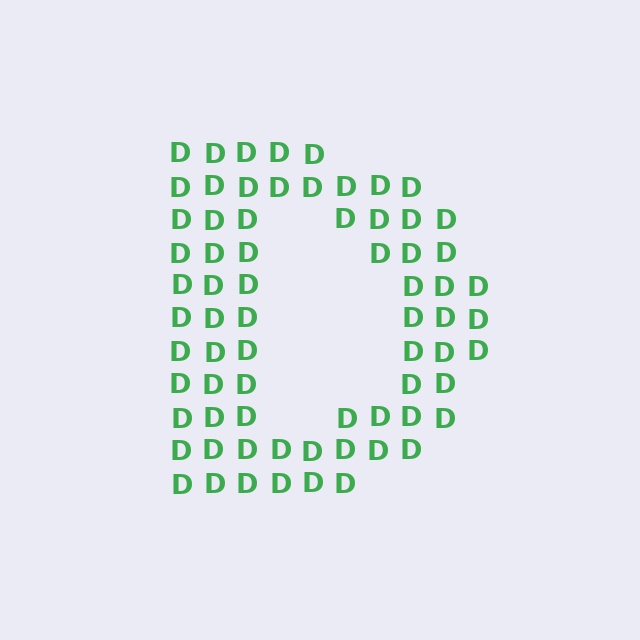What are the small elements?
The small elements are letter D's.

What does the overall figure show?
The overall figure shows the letter D.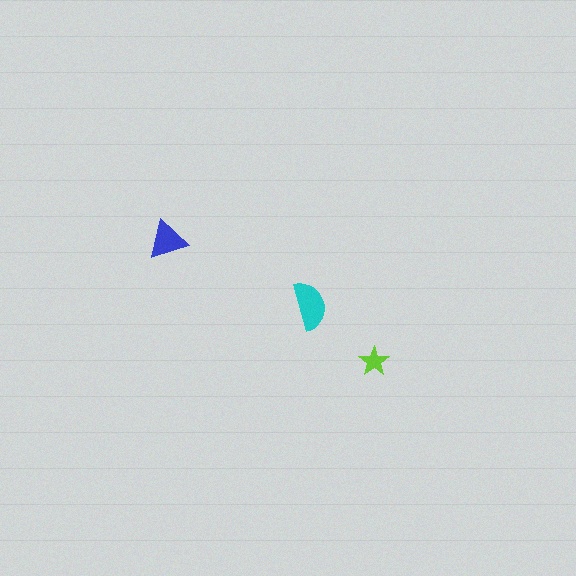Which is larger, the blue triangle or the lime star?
The blue triangle.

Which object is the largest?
The cyan semicircle.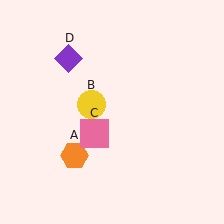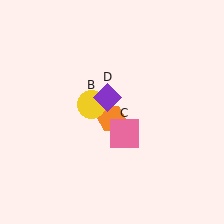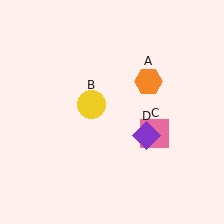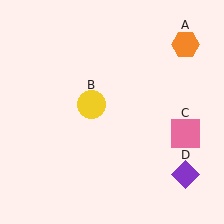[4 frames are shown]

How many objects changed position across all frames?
3 objects changed position: orange hexagon (object A), pink square (object C), purple diamond (object D).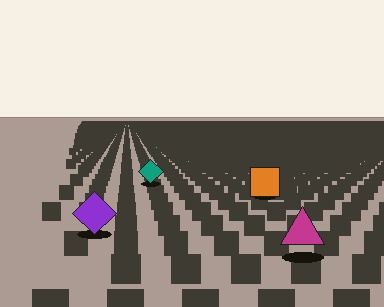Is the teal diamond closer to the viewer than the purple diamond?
No. The purple diamond is closer — you can tell from the texture gradient: the ground texture is coarser near it.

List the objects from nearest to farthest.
From nearest to farthest: the magenta triangle, the purple diamond, the orange square, the teal diamond.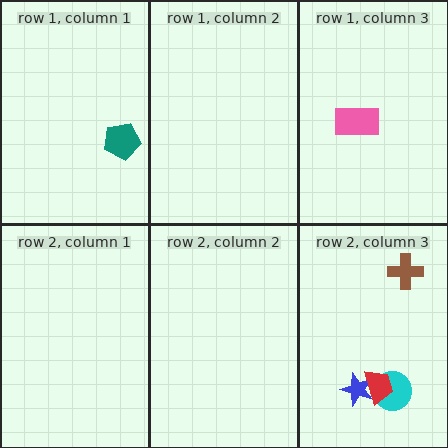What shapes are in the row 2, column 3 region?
The cyan circle, the brown cross, the blue star, the red trapezoid.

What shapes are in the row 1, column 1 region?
The teal pentagon.